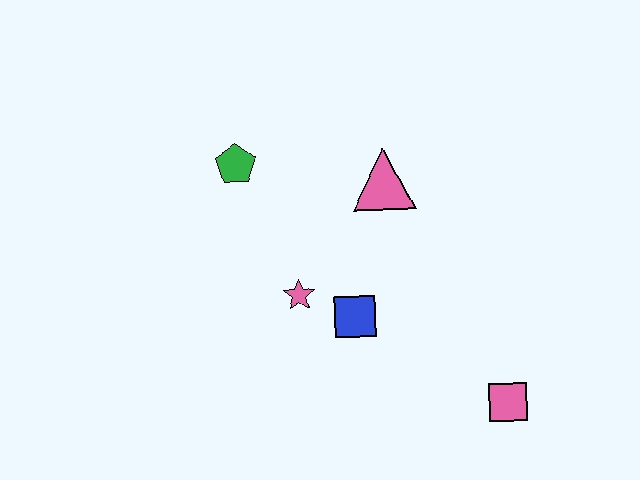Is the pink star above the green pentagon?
No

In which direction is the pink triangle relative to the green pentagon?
The pink triangle is to the right of the green pentagon.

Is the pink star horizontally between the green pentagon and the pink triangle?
Yes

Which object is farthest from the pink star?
The pink square is farthest from the pink star.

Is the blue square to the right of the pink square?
No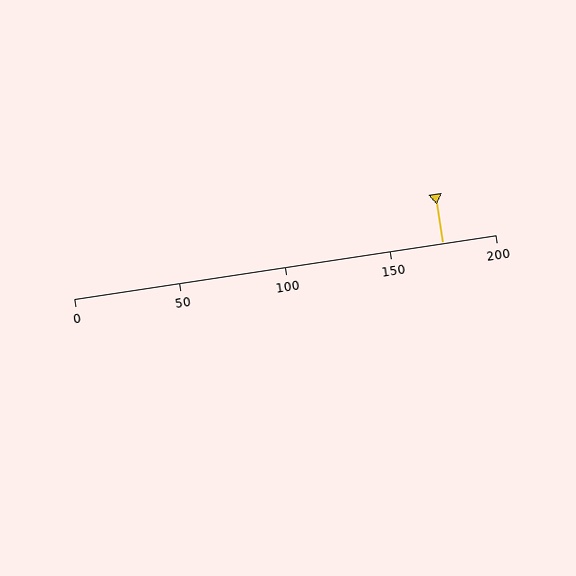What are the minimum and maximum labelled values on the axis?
The axis runs from 0 to 200.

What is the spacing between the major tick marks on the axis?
The major ticks are spaced 50 apart.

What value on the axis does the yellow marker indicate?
The marker indicates approximately 175.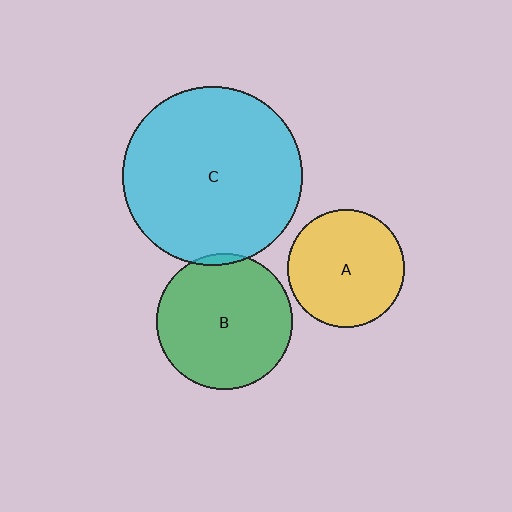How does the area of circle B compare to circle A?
Approximately 1.3 times.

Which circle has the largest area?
Circle C (cyan).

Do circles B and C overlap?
Yes.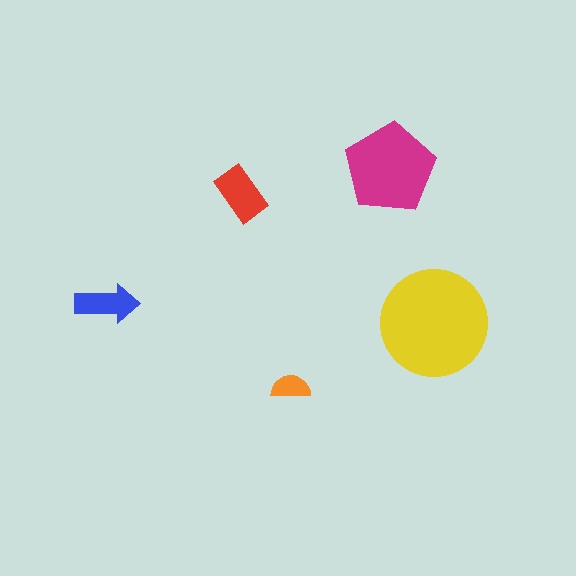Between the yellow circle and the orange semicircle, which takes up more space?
The yellow circle.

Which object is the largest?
The yellow circle.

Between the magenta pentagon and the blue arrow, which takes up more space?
The magenta pentagon.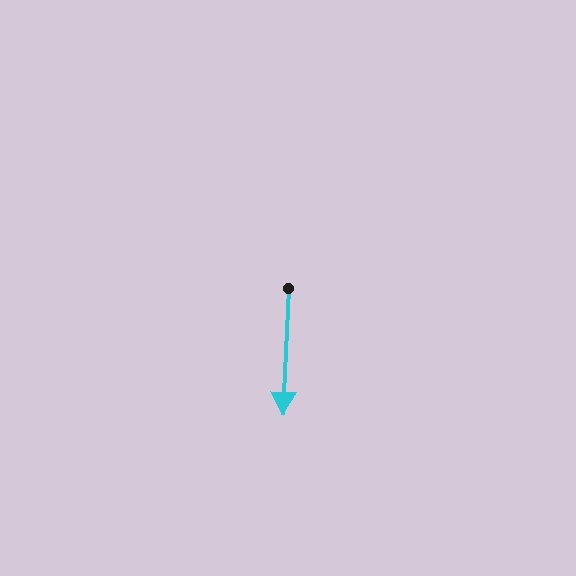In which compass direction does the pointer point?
South.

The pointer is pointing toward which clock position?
Roughly 6 o'clock.